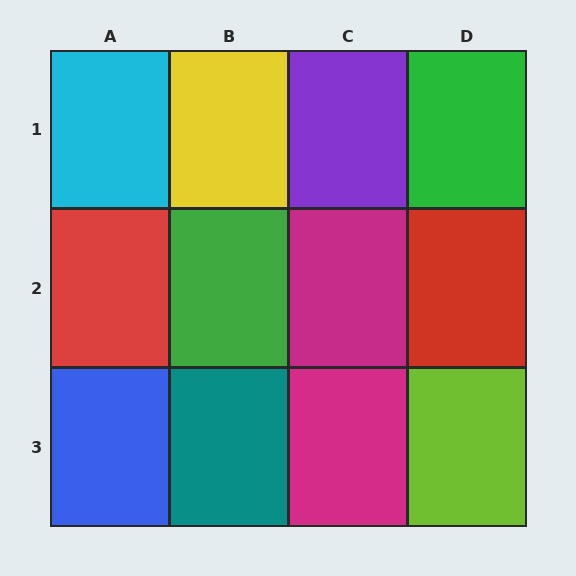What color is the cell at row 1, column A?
Cyan.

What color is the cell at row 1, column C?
Purple.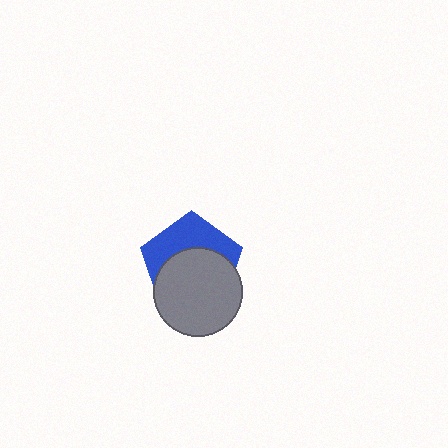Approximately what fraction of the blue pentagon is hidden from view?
Roughly 58% of the blue pentagon is hidden behind the gray circle.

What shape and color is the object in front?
The object in front is a gray circle.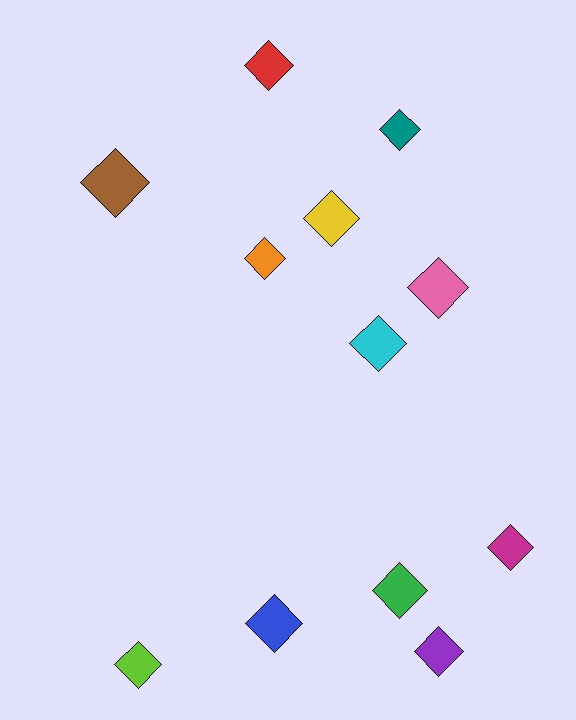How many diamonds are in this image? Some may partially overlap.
There are 12 diamonds.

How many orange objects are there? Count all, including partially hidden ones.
There is 1 orange object.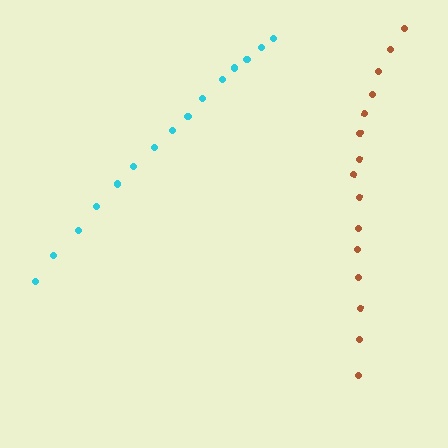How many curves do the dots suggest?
There are 2 distinct paths.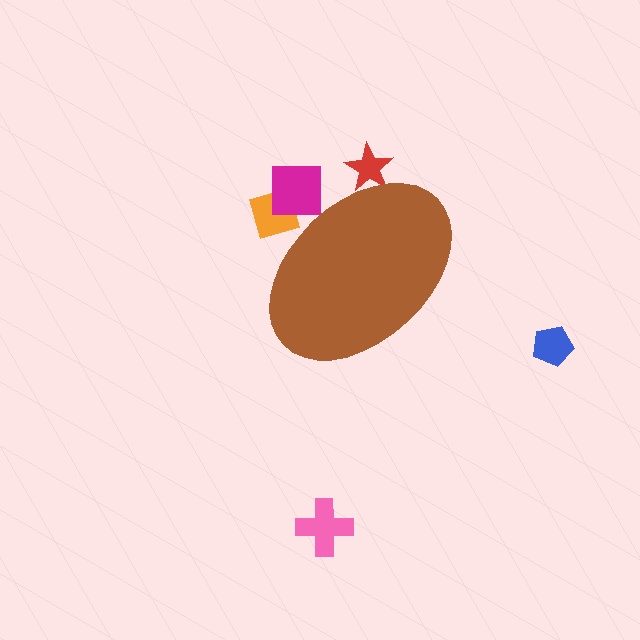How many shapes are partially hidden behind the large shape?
3 shapes are partially hidden.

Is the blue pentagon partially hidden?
No, the blue pentagon is fully visible.